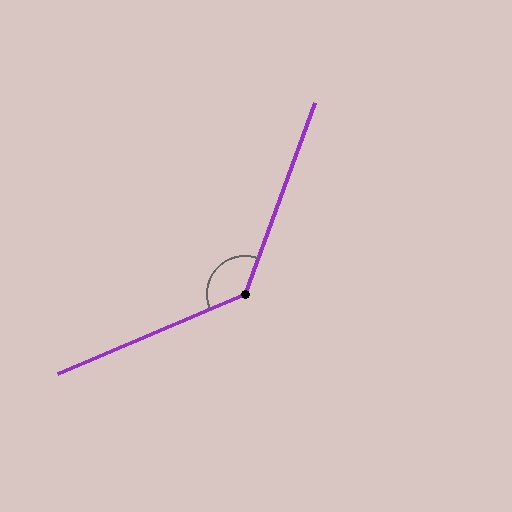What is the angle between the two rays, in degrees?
Approximately 133 degrees.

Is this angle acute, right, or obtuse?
It is obtuse.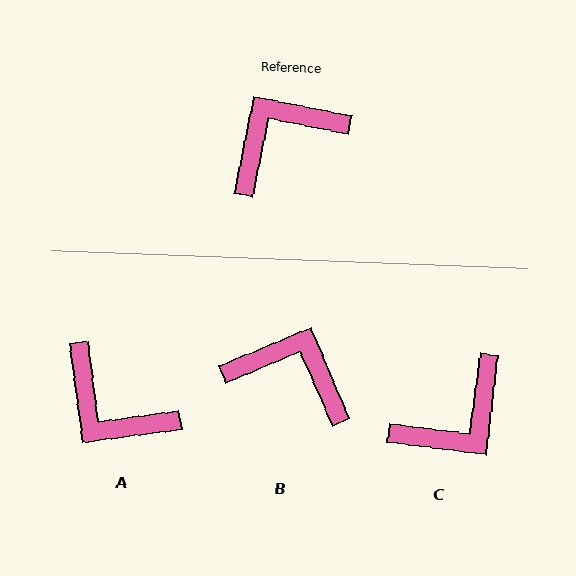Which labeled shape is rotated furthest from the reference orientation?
C, about 176 degrees away.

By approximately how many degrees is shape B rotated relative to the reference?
Approximately 55 degrees clockwise.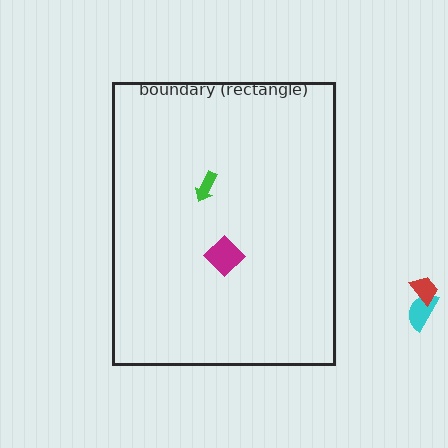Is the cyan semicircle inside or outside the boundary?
Outside.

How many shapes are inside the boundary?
2 inside, 2 outside.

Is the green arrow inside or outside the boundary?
Inside.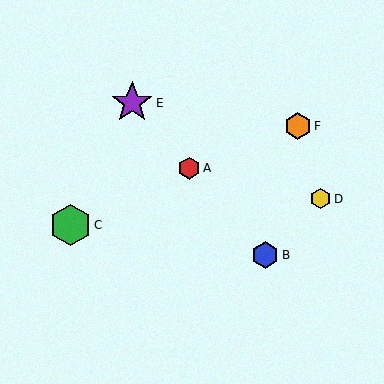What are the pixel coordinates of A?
Object A is at (189, 168).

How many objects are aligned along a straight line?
3 objects (A, B, E) are aligned along a straight line.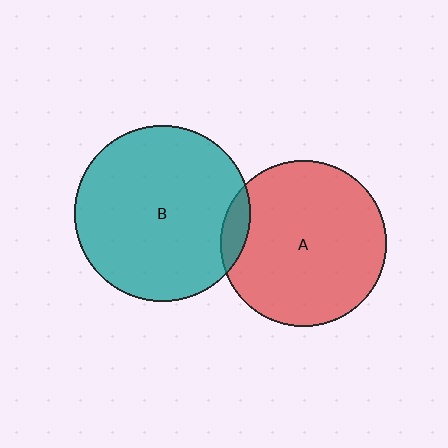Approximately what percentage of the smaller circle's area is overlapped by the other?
Approximately 10%.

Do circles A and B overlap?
Yes.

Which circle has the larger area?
Circle B (teal).